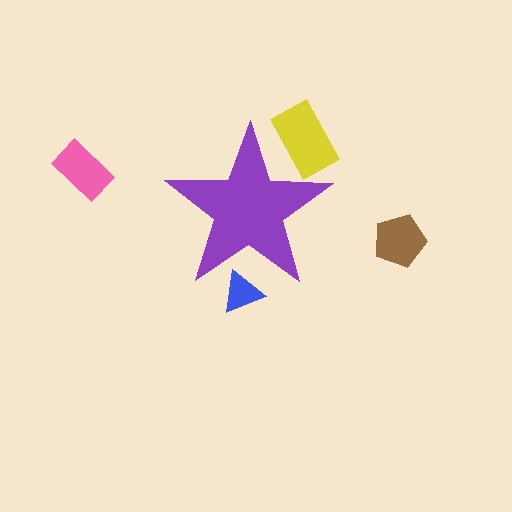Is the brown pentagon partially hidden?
No, the brown pentagon is fully visible.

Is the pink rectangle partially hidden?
No, the pink rectangle is fully visible.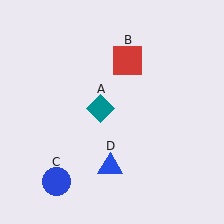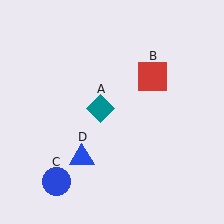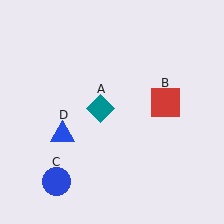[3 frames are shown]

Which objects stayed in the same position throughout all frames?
Teal diamond (object A) and blue circle (object C) remained stationary.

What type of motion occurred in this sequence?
The red square (object B), blue triangle (object D) rotated clockwise around the center of the scene.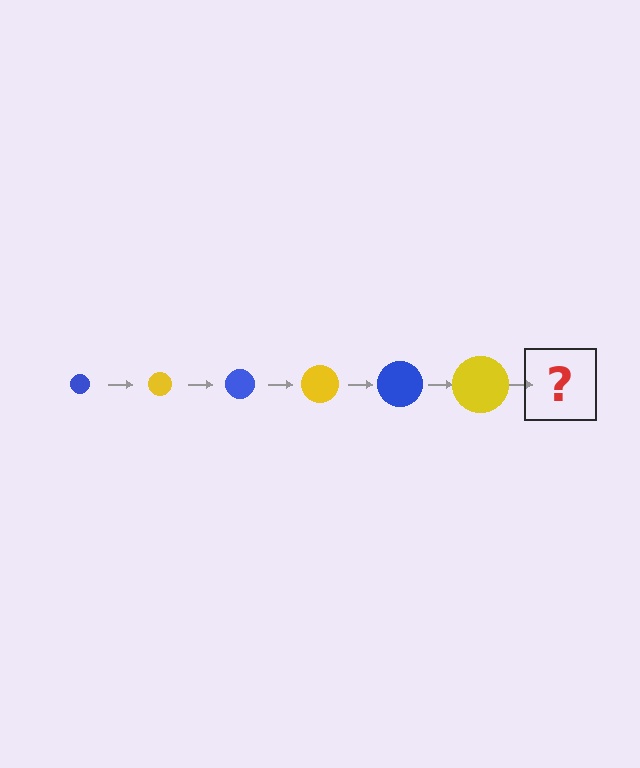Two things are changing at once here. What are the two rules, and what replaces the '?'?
The two rules are that the circle grows larger each step and the color cycles through blue and yellow. The '?' should be a blue circle, larger than the previous one.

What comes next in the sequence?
The next element should be a blue circle, larger than the previous one.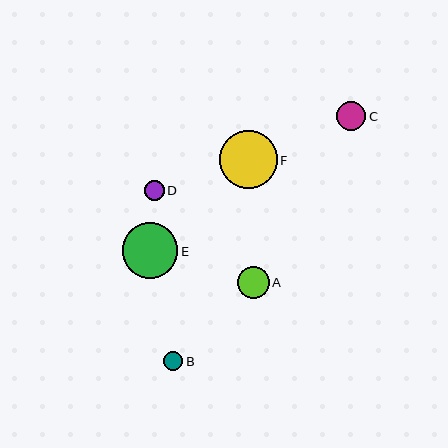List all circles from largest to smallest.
From largest to smallest: F, E, A, C, D, B.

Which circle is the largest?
Circle F is the largest with a size of approximately 58 pixels.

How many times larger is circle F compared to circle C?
Circle F is approximately 2.0 times the size of circle C.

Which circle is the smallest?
Circle B is the smallest with a size of approximately 19 pixels.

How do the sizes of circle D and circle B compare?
Circle D and circle B are approximately the same size.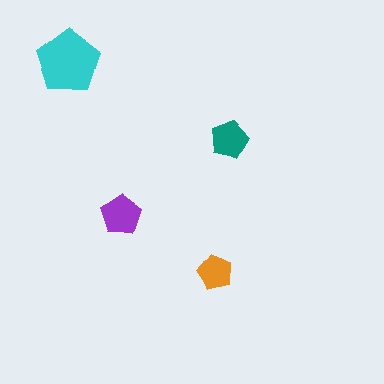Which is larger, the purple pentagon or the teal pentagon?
The purple one.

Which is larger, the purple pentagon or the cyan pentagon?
The cyan one.